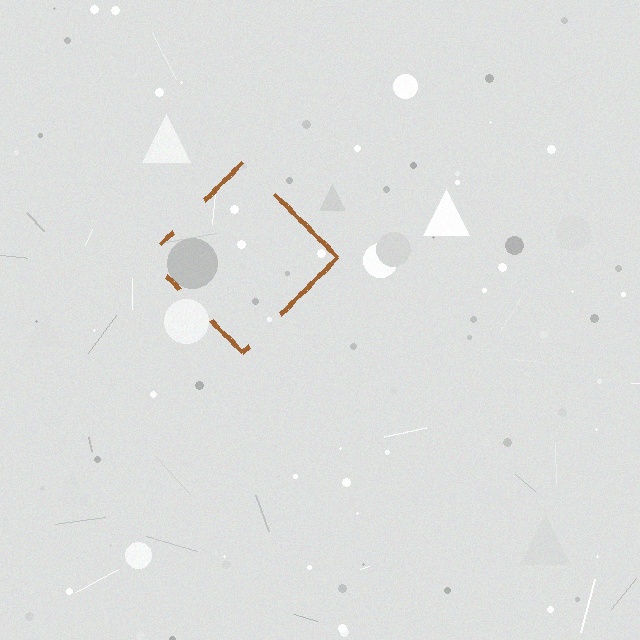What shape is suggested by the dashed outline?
The dashed outline suggests a diamond.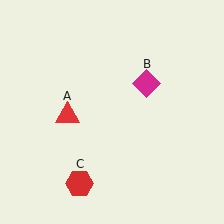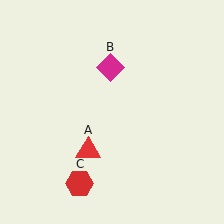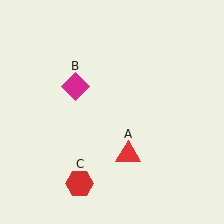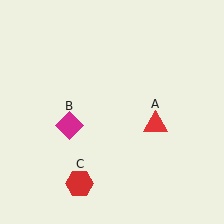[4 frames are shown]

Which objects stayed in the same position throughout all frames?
Red hexagon (object C) remained stationary.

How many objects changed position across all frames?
2 objects changed position: red triangle (object A), magenta diamond (object B).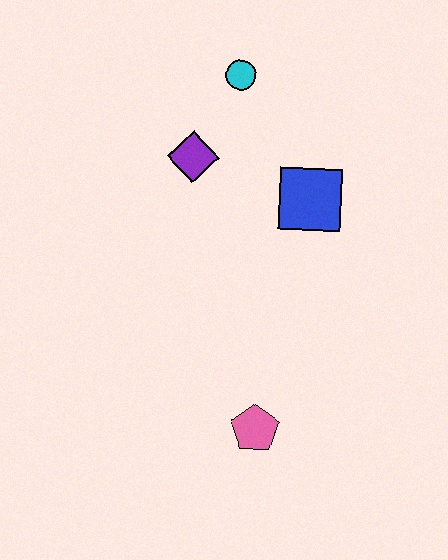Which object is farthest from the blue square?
The pink pentagon is farthest from the blue square.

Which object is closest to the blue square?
The purple diamond is closest to the blue square.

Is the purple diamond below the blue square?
No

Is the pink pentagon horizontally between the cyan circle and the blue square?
Yes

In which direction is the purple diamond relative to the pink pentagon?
The purple diamond is above the pink pentagon.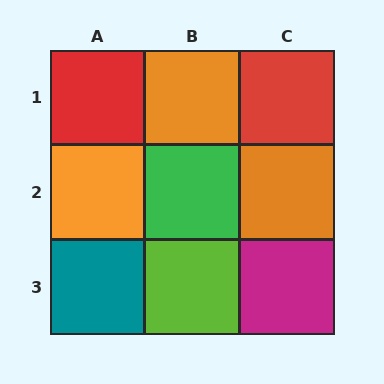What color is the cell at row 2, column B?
Green.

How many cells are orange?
3 cells are orange.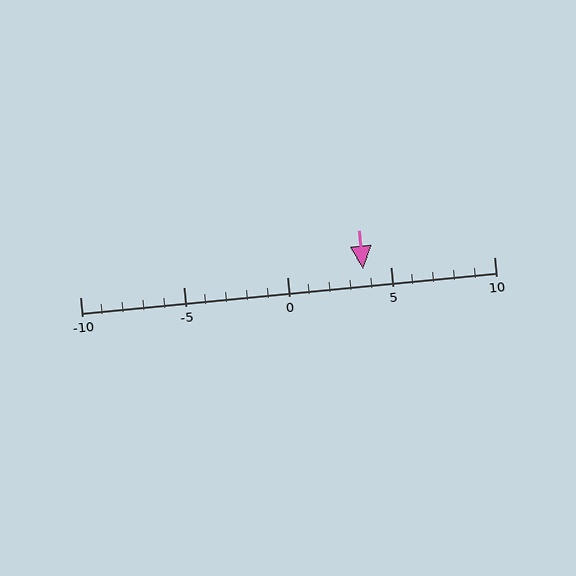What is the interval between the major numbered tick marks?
The major tick marks are spaced 5 units apart.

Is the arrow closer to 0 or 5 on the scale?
The arrow is closer to 5.